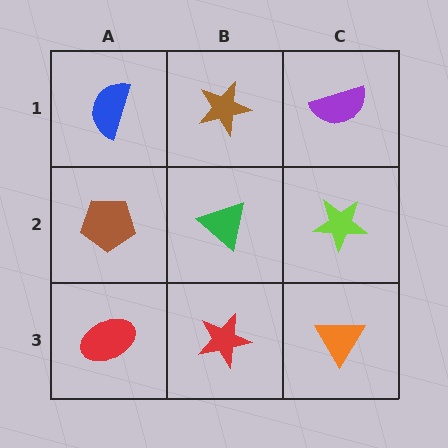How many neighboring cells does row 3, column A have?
2.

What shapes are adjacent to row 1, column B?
A green triangle (row 2, column B), a blue semicircle (row 1, column A), a purple semicircle (row 1, column C).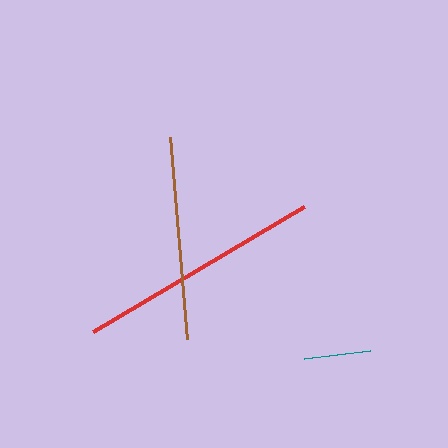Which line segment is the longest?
The red line is the longest at approximately 246 pixels.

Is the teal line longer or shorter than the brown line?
The brown line is longer than the teal line.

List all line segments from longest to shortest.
From longest to shortest: red, brown, teal.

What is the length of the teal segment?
The teal segment is approximately 67 pixels long.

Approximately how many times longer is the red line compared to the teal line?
The red line is approximately 3.7 times the length of the teal line.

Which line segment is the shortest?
The teal line is the shortest at approximately 67 pixels.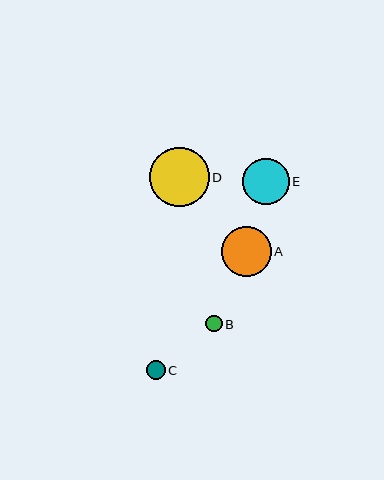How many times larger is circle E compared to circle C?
Circle E is approximately 2.5 times the size of circle C.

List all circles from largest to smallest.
From largest to smallest: D, A, E, C, B.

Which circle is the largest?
Circle D is the largest with a size of approximately 60 pixels.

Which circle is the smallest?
Circle B is the smallest with a size of approximately 16 pixels.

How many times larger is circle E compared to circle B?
Circle E is approximately 2.8 times the size of circle B.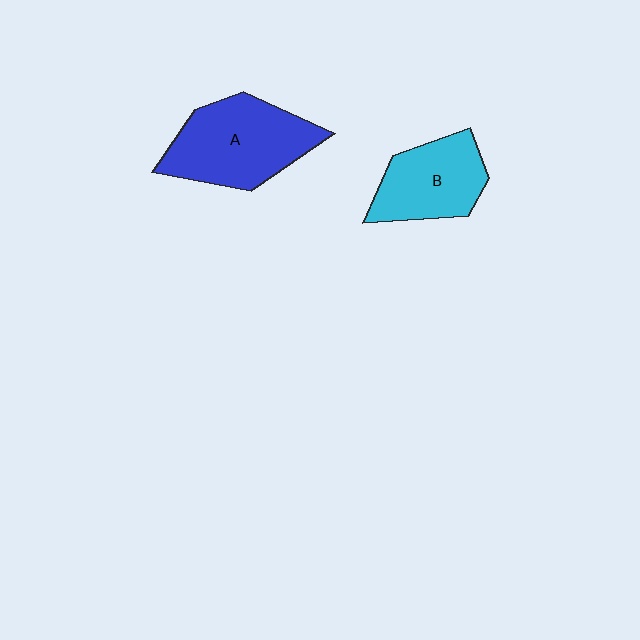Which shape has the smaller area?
Shape B (cyan).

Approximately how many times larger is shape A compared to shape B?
Approximately 1.4 times.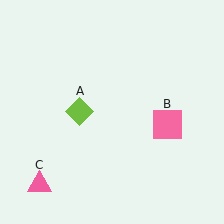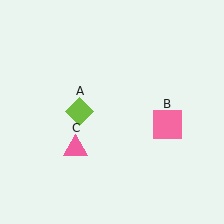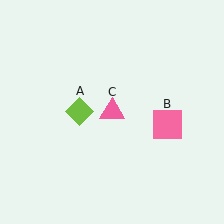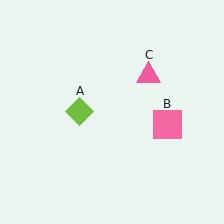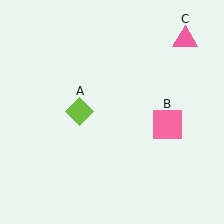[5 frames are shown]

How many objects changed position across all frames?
1 object changed position: pink triangle (object C).